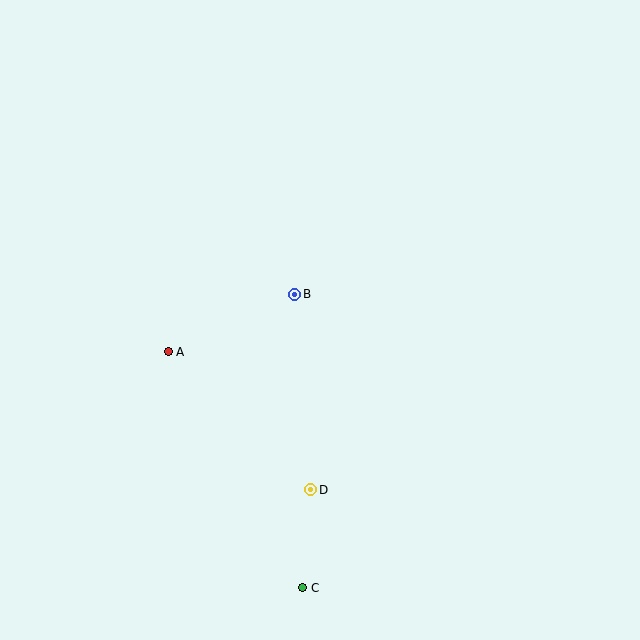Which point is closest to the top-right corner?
Point B is closest to the top-right corner.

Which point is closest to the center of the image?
Point B at (295, 294) is closest to the center.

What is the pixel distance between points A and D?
The distance between A and D is 198 pixels.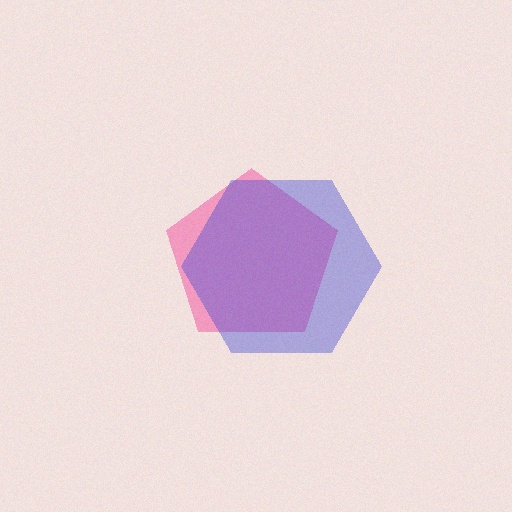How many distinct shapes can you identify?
There are 2 distinct shapes: a pink pentagon, a blue hexagon.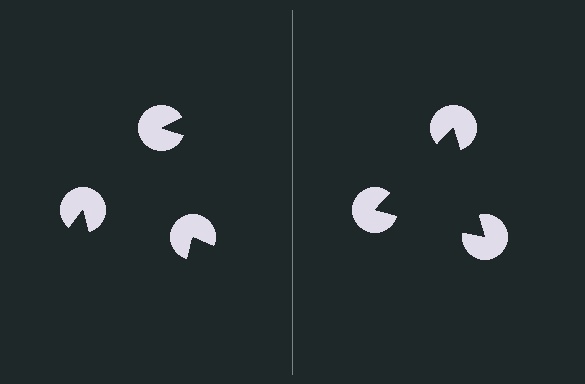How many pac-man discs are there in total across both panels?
6 — 3 on each side.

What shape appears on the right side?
An illusory triangle.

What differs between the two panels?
The pac-man discs are positioned identically on both sides; only the wedge orientations differ. On the right they align to a triangle; on the left they are misaligned.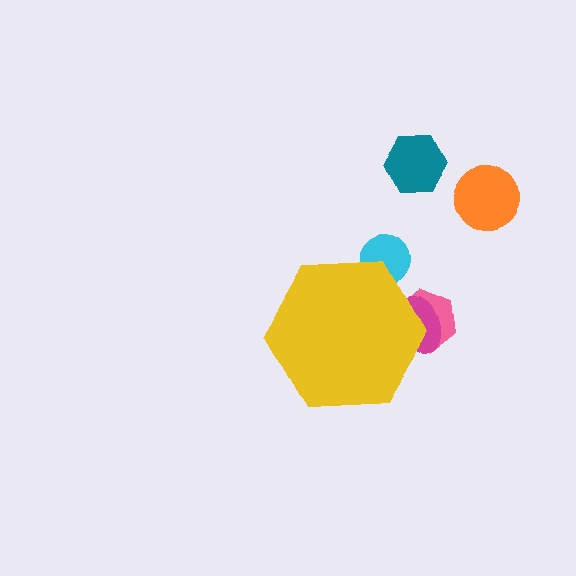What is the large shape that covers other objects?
A yellow hexagon.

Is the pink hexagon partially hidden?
Yes, the pink hexagon is partially hidden behind the yellow hexagon.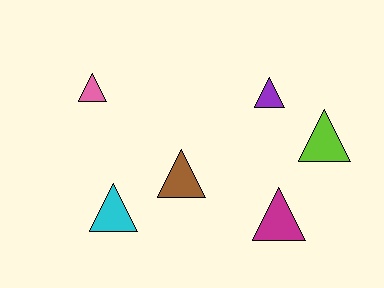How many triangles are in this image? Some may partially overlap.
There are 6 triangles.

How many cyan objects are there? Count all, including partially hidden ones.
There is 1 cyan object.